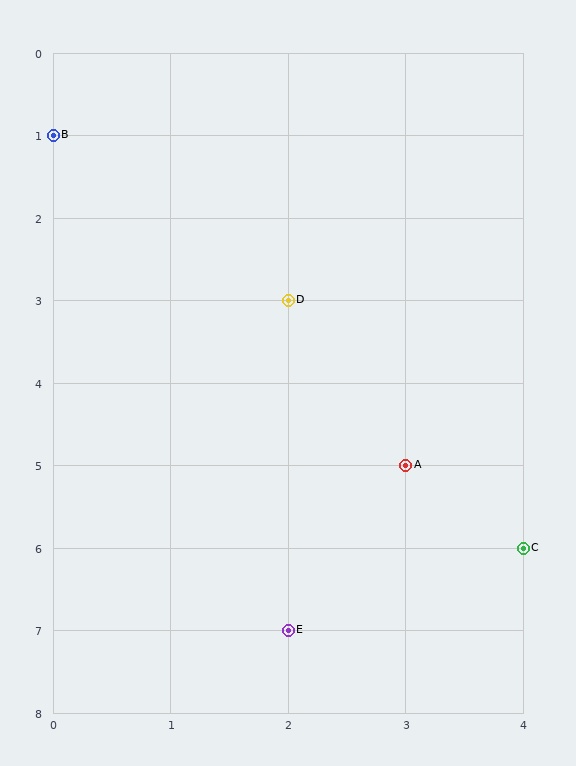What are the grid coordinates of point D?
Point D is at grid coordinates (2, 3).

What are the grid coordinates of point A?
Point A is at grid coordinates (3, 5).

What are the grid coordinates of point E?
Point E is at grid coordinates (2, 7).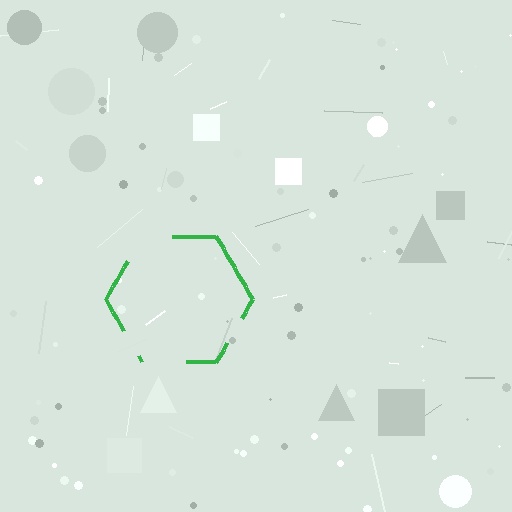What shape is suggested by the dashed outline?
The dashed outline suggests a hexagon.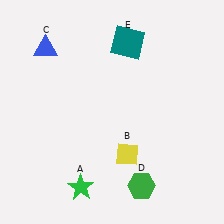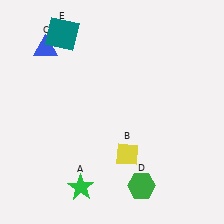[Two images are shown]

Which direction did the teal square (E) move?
The teal square (E) moved left.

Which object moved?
The teal square (E) moved left.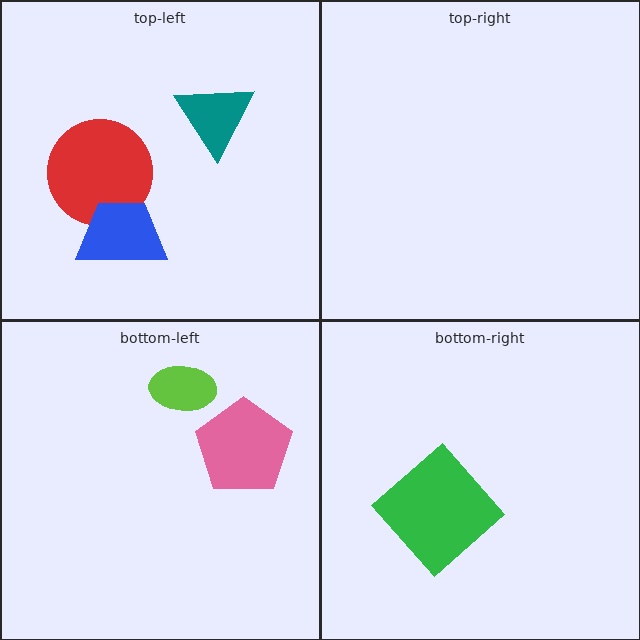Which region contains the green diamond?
The bottom-right region.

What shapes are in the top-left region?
The teal triangle, the red circle, the blue trapezoid.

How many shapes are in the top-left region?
3.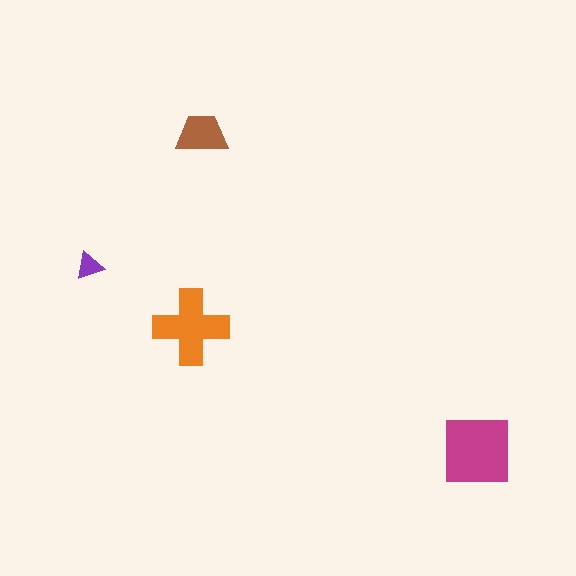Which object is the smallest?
The purple triangle.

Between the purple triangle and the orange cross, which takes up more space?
The orange cross.